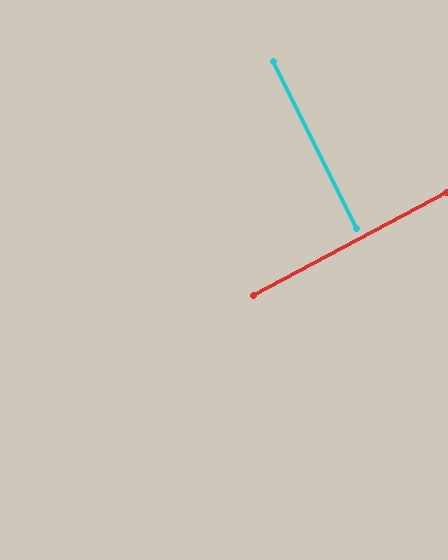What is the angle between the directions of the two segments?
Approximately 88 degrees.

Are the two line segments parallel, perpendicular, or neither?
Perpendicular — they meet at approximately 88°.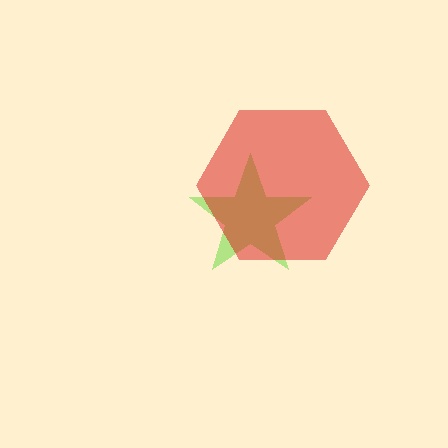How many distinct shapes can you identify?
There are 2 distinct shapes: a lime star, a red hexagon.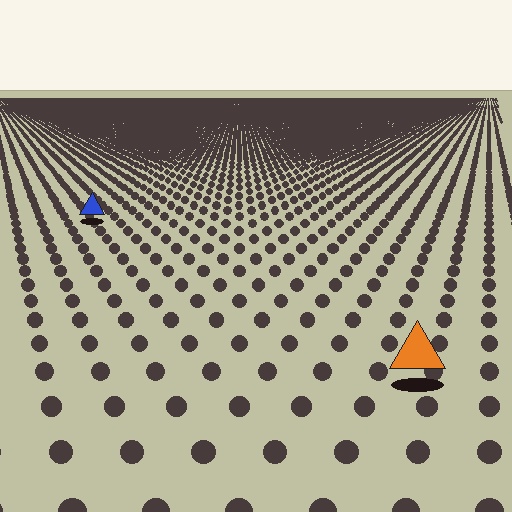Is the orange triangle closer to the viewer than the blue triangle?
Yes. The orange triangle is closer — you can tell from the texture gradient: the ground texture is coarser near it.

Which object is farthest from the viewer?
The blue triangle is farthest from the viewer. It appears smaller and the ground texture around it is denser.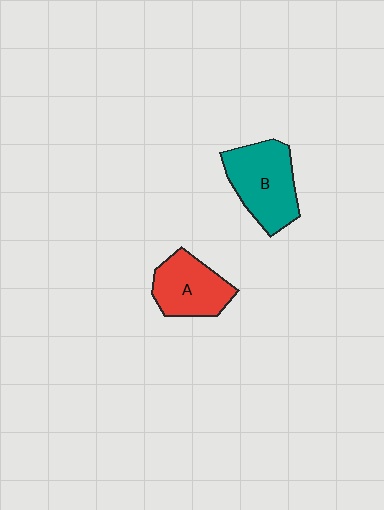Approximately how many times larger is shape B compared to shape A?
Approximately 1.2 times.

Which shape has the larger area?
Shape B (teal).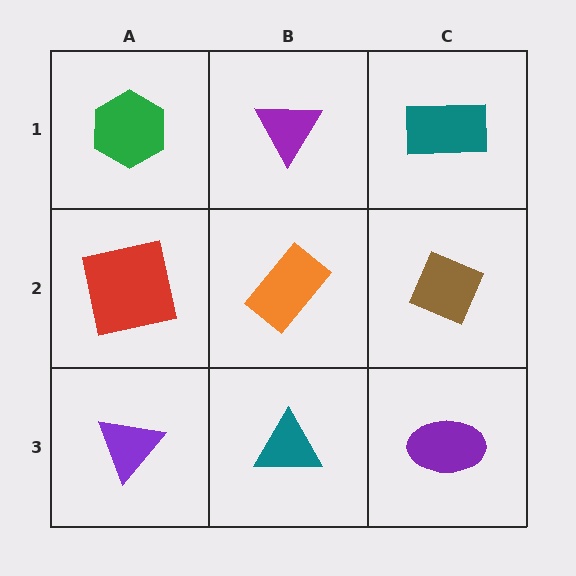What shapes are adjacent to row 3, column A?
A red square (row 2, column A), a teal triangle (row 3, column B).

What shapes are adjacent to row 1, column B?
An orange rectangle (row 2, column B), a green hexagon (row 1, column A), a teal rectangle (row 1, column C).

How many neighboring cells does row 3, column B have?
3.